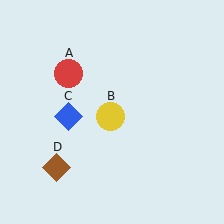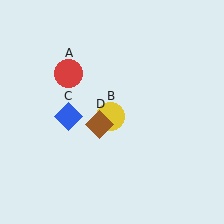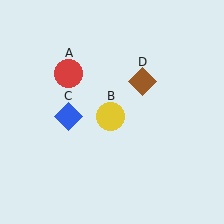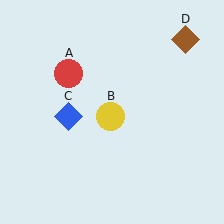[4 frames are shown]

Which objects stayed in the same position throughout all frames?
Red circle (object A) and yellow circle (object B) and blue diamond (object C) remained stationary.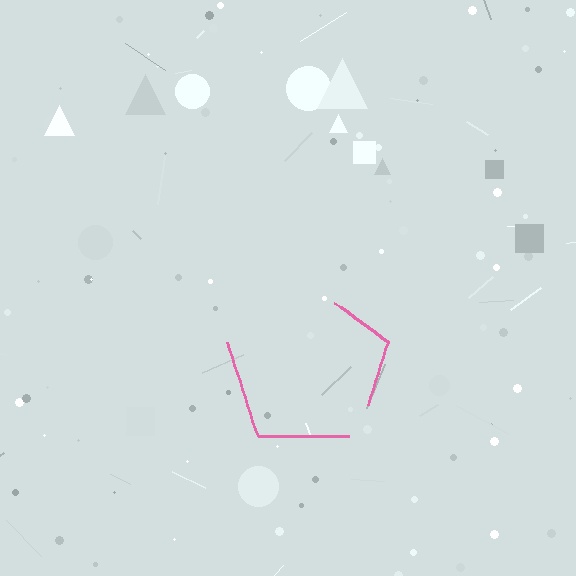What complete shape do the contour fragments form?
The contour fragments form a pentagon.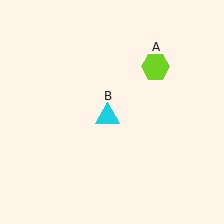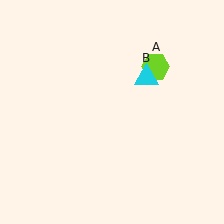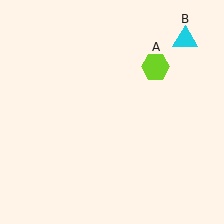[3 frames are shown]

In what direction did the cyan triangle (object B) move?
The cyan triangle (object B) moved up and to the right.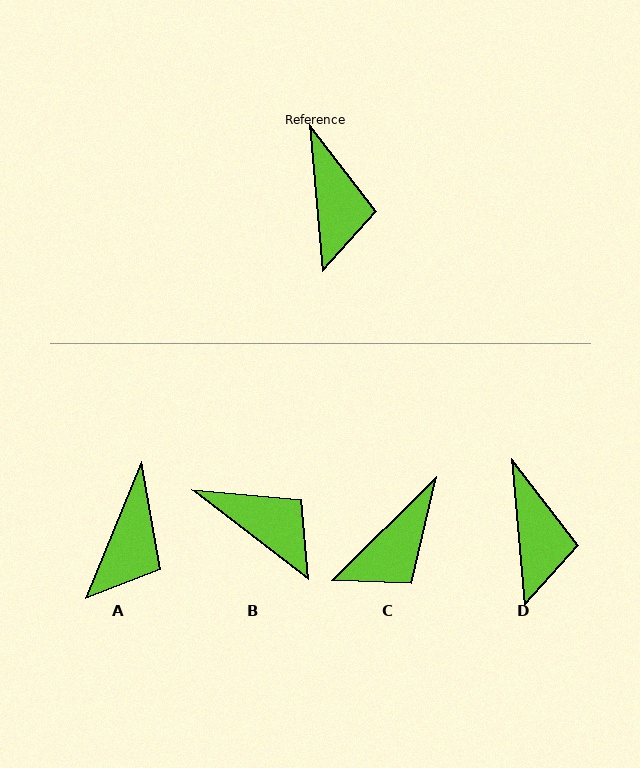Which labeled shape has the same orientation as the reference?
D.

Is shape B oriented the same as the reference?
No, it is off by about 47 degrees.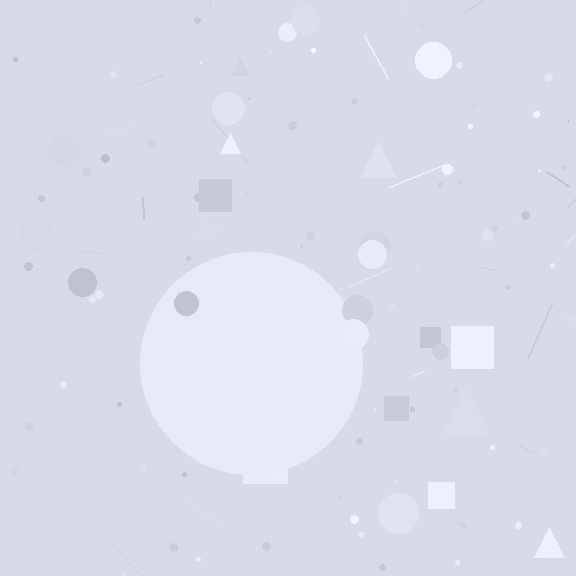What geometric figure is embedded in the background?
A circle is embedded in the background.